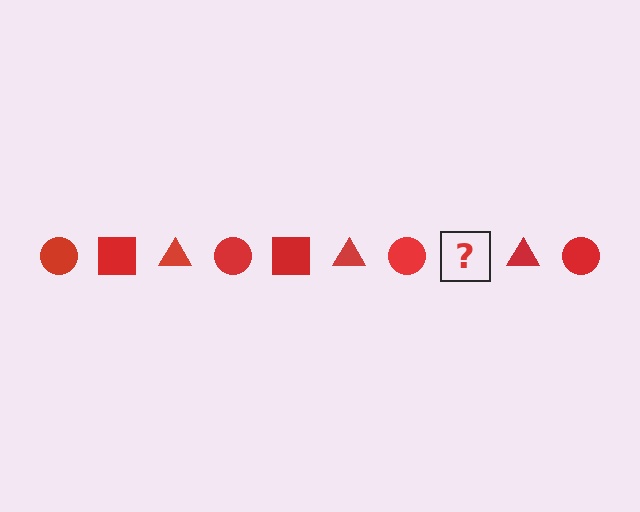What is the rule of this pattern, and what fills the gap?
The rule is that the pattern cycles through circle, square, triangle shapes in red. The gap should be filled with a red square.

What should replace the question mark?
The question mark should be replaced with a red square.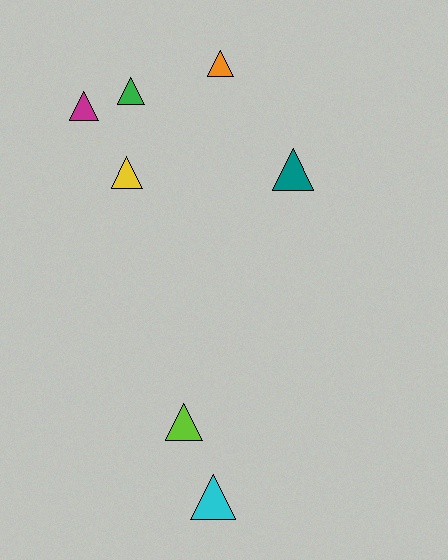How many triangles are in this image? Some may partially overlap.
There are 7 triangles.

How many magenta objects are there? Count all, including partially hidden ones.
There is 1 magenta object.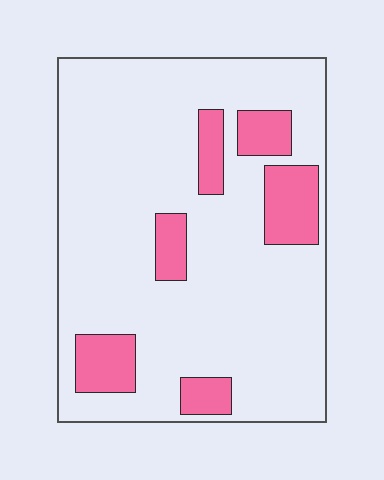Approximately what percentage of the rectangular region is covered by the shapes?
Approximately 15%.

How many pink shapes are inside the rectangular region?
6.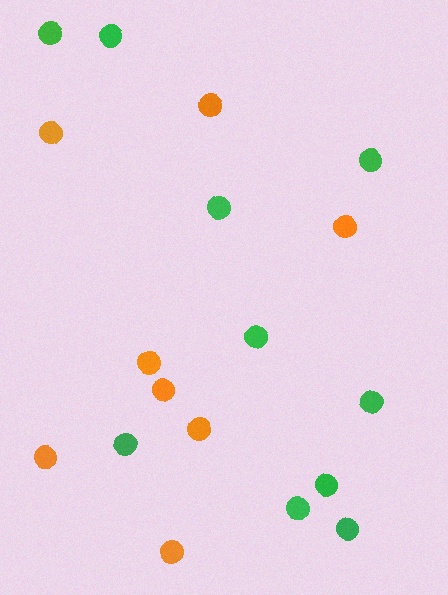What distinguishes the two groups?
There are 2 groups: one group of orange circles (8) and one group of green circles (10).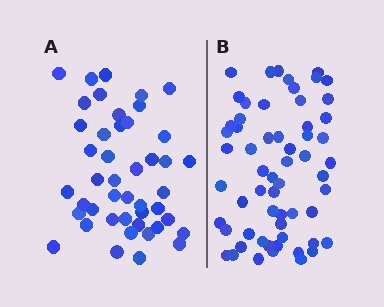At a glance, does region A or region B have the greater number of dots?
Region B (the right region) has more dots.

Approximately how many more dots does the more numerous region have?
Region B has approximately 15 more dots than region A.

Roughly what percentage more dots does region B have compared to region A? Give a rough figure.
About 35% more.